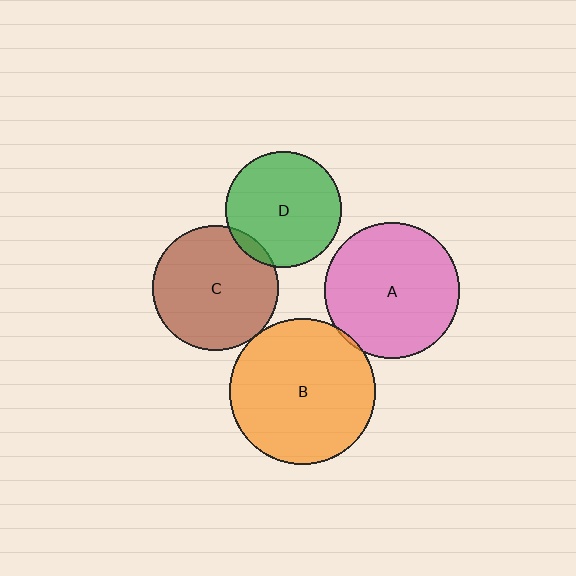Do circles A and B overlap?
Yes.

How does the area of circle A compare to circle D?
Approximately 1.4 times.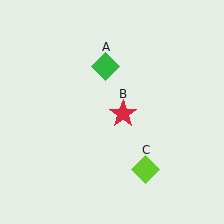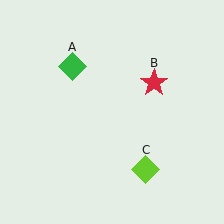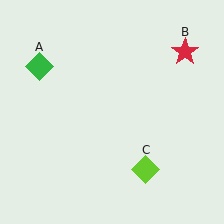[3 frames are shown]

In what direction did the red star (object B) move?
The red star (object B) moved up and to the right.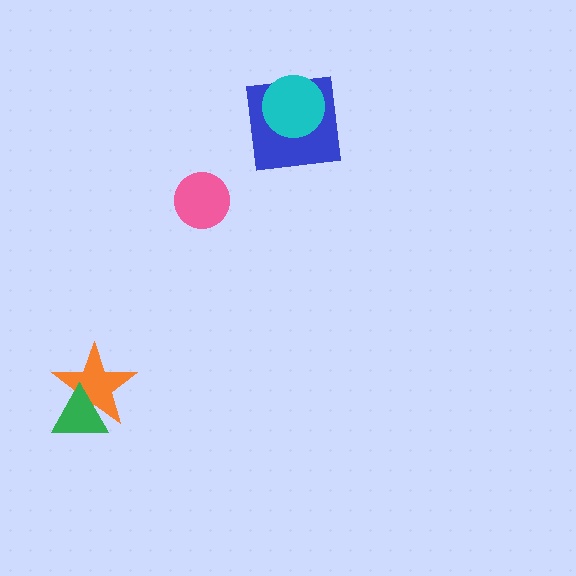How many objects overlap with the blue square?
1 object overlaps with the blue square.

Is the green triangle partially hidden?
No, no other shape covers it.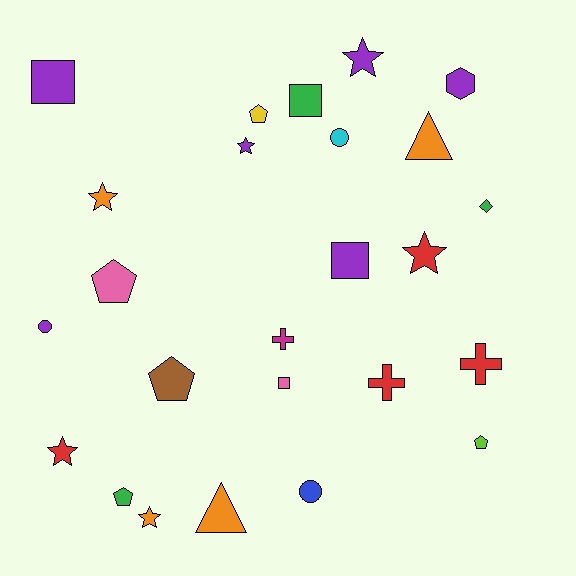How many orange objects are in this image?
There are 4 orange objects.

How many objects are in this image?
There are 25 objects.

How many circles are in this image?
There are 3 circles.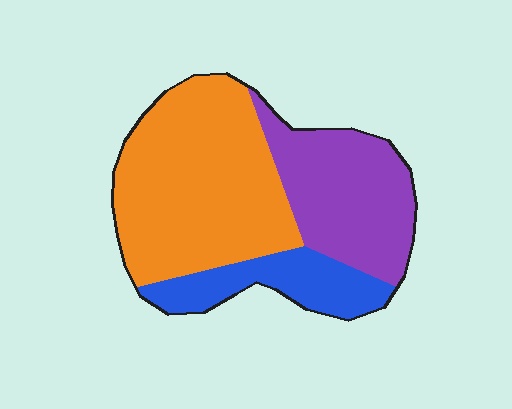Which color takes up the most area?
Orange, at roughly 50%.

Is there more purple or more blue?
Purple.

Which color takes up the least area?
Blue, at roughly 20%.